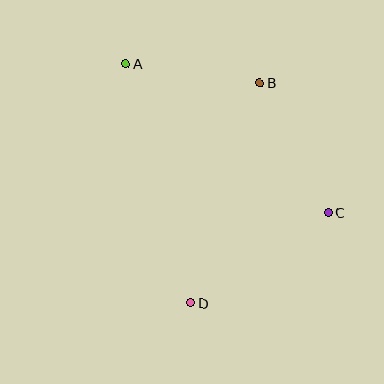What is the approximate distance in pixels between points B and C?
The distance between B and C is approximately 147 pixels.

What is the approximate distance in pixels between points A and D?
The distance between A and D is approximately 248 pixels.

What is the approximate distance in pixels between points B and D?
The distance between B and D is approximately 231 pixels.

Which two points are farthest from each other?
Points A and C are farthest from each other.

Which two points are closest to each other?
Points A and B are closest to each other.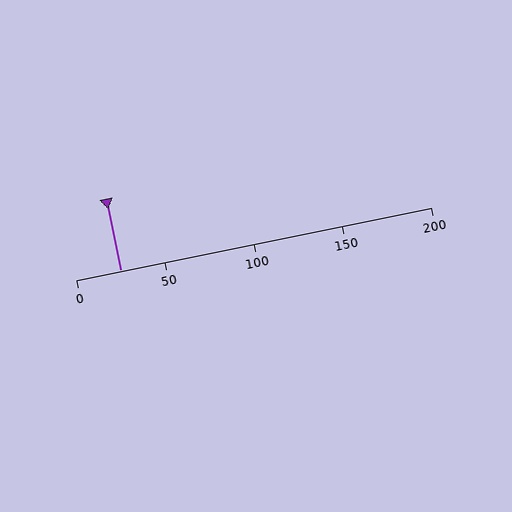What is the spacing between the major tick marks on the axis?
The major ticks are spaced 50 apart.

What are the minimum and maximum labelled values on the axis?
The axis runs from 0 to 200.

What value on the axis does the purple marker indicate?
The marker indicates approximately 25.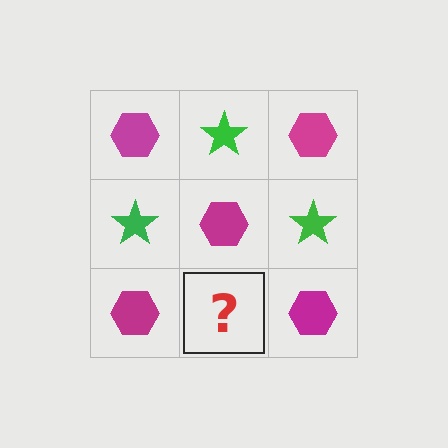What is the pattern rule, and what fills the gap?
The rule is that it alternates magenta hexagon and green star in a checkerboard pattern. The gap should be filled with a green star.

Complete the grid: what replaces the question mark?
The question mark should be replaced with a green star.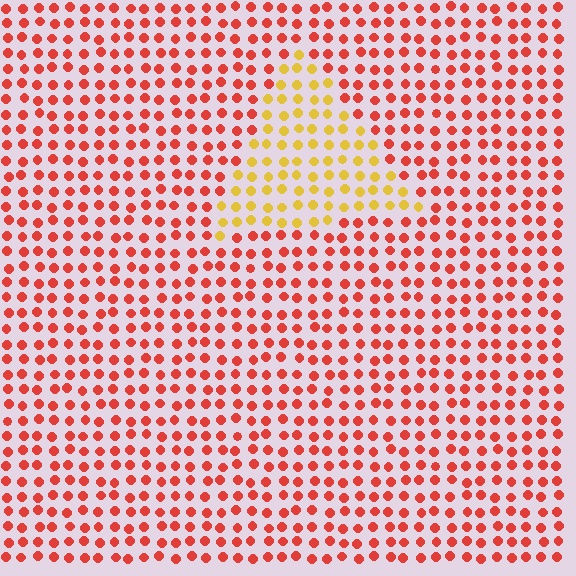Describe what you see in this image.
The image is filled with small red elements in a uniform arrangement. A triangle-shaped region is visible where the elements are tinted to a slightly different hue, forming a subtle color boundary.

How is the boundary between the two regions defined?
The boundary is defined purely by a slight shift in hue (about 47 degrees). Spacing, size, and orientation are identical on both sides.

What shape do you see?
I see a triangle.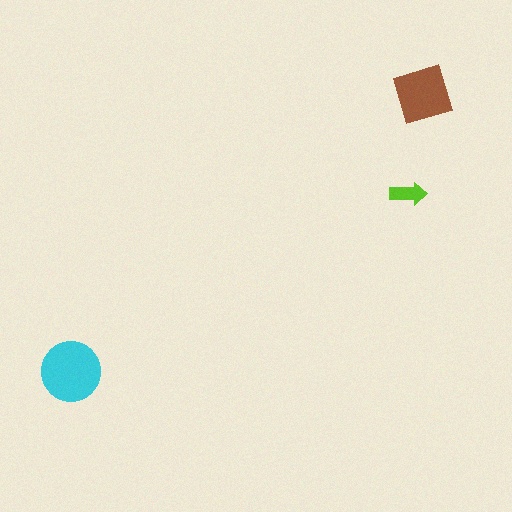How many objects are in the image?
There are 3 objects in the image.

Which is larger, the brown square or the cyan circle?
The cyan circle.